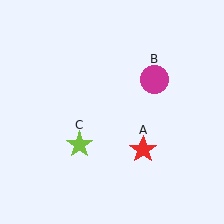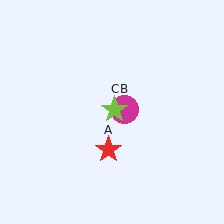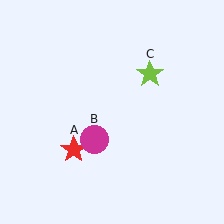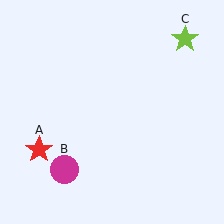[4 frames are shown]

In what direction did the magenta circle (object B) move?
The magenta circle (object B) moved down and to the left.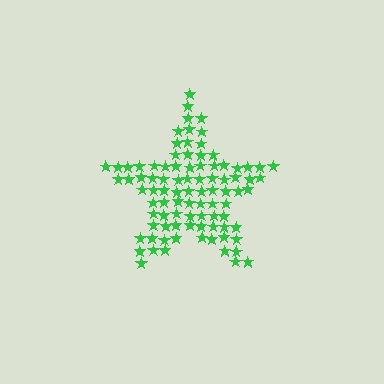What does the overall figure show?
The overall figure shows a star.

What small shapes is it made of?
It is made of small stars.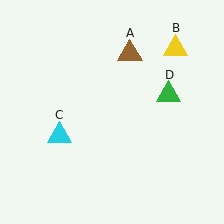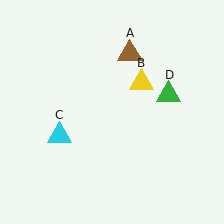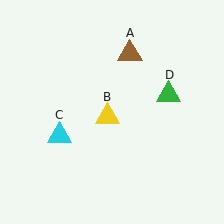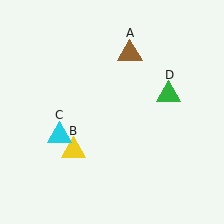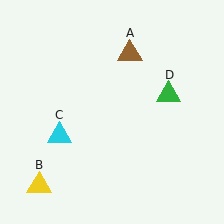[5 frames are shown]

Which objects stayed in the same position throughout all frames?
Brown triangle (object A) and cyan triangle (object C) and green triangle (object D) remained stationary.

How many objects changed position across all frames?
1 object changed position: yellow triangle (object B).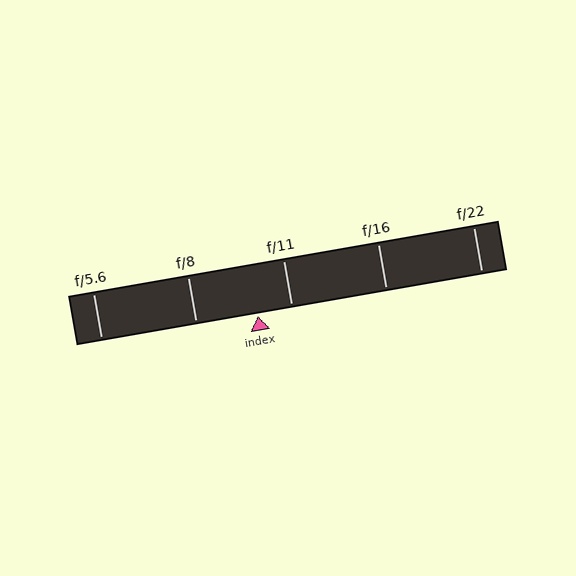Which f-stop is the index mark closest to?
The index mark is closest to f/11.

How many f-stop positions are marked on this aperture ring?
There are 5 f-stop positions marked.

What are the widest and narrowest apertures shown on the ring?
The widest aperture shown is f/5.6 and the narrowest is f/22.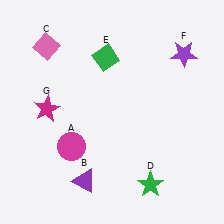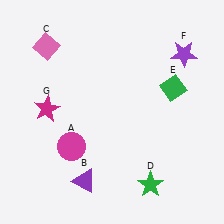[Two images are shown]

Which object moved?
The green diamond (E) moved right.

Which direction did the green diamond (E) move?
The green diamond (E) moved right.